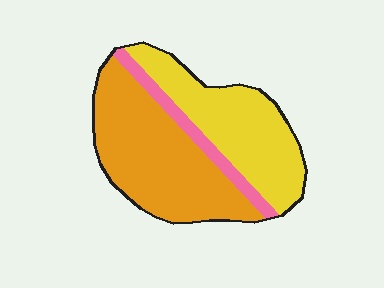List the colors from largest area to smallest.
From largest to smallest: orange, yellow, pink.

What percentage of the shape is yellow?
Yellow covers around 40% of the shape.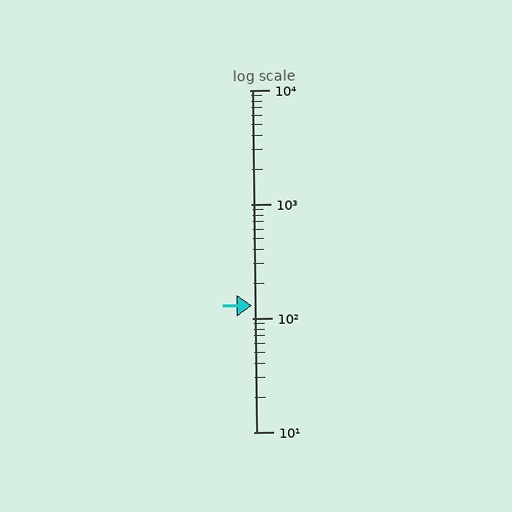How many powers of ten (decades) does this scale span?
The scale spans 3 decades, from 10 to 10000.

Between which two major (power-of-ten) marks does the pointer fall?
The pointer is between 100 and 1000.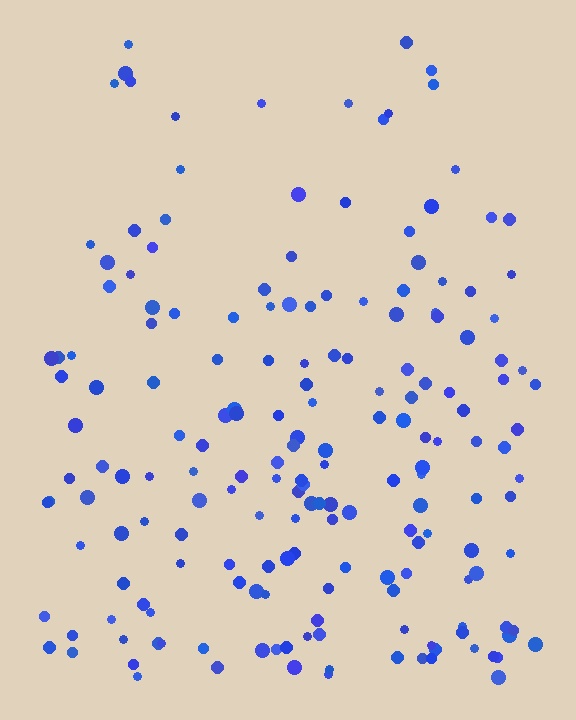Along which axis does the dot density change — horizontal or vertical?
Vertical.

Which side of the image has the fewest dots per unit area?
The top.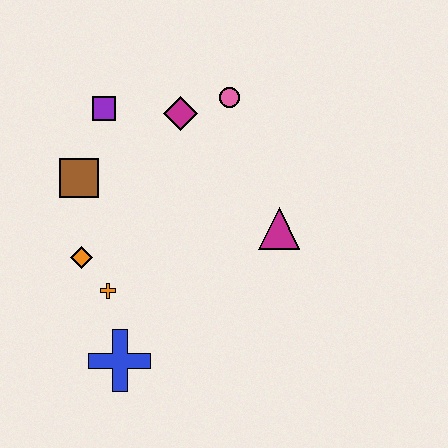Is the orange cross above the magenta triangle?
No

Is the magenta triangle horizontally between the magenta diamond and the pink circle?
No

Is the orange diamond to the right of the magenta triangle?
No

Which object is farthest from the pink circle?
The blue cross is farthest from the pink circle.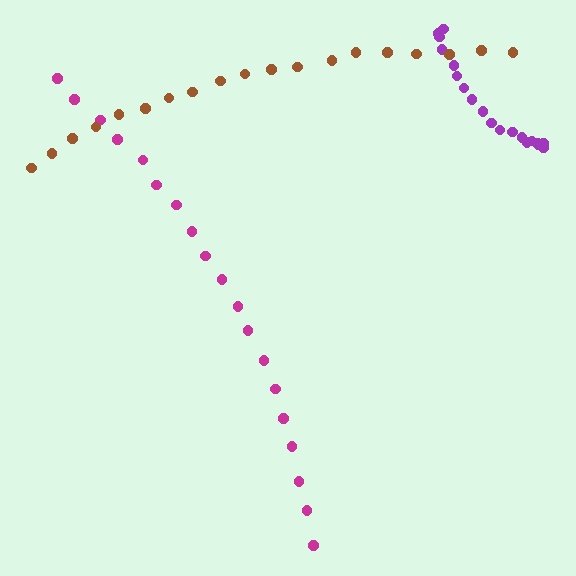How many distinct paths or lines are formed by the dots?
There are 3 distinct paths.